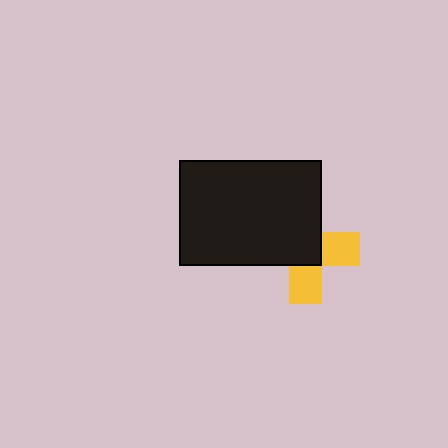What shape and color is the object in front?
The object in front is a black rectangle.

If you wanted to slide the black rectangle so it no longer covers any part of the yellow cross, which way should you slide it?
Slide it toward the upper-left — that is the most direct way to separate the two shapes.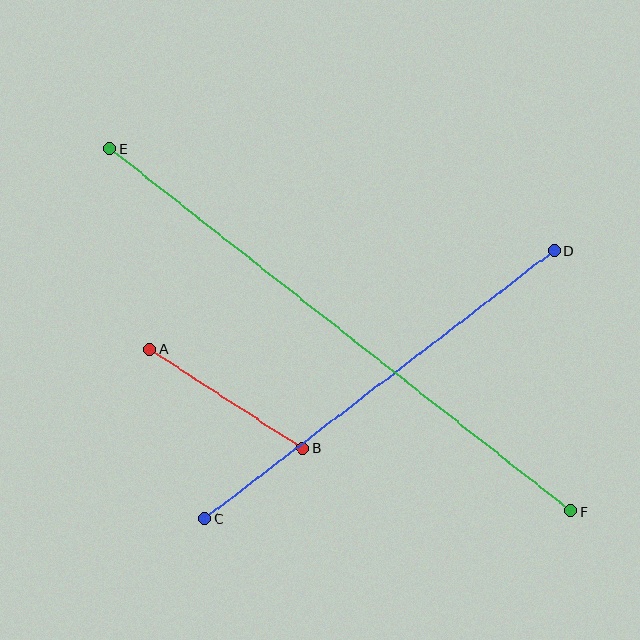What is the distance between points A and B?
The distance is approximately 182 pixels.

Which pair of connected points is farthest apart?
Points E and F are farthest apart.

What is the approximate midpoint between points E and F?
The midpoint is at approximately (341, 330) pixels.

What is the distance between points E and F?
The distance is approximately 587 pixels.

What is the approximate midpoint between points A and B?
The midpoint is at approximately (226, 398) pixels.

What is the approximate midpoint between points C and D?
The midpoint is at approximately (380, 384) pixels.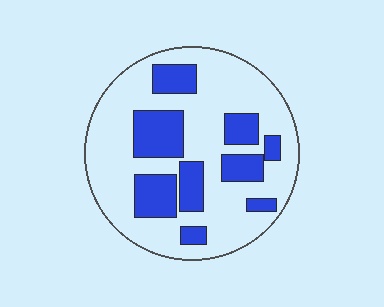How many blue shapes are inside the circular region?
9.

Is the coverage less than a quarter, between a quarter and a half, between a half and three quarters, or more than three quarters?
Between a quarter and a half.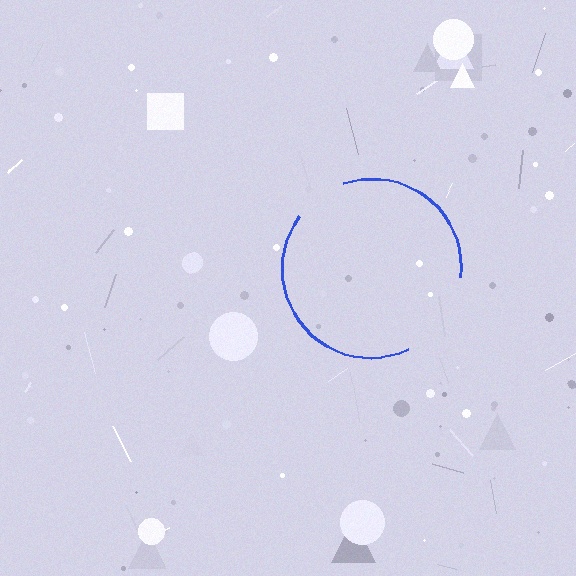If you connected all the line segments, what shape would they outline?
They would outline a circle.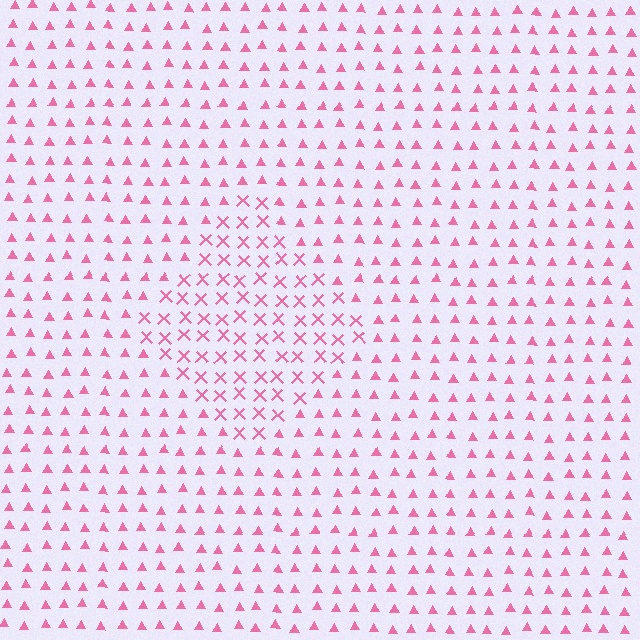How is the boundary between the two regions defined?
The boundary is defined by a change in element shape: X marks inside vs. triangles outside. All elements share the same color and spacing.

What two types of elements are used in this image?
The image uses X marks inside the diamond region and triangles outside it.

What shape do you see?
I see a diamond.